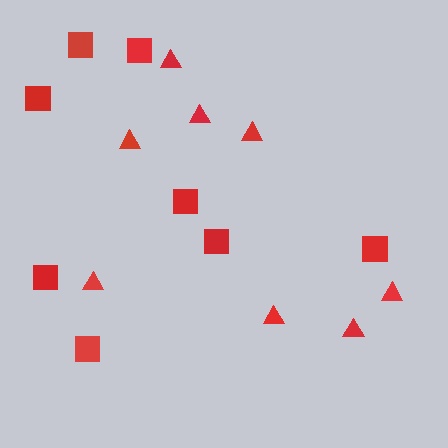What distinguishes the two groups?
There are 2 groups: one group of squares (8) and one group of triangles (8).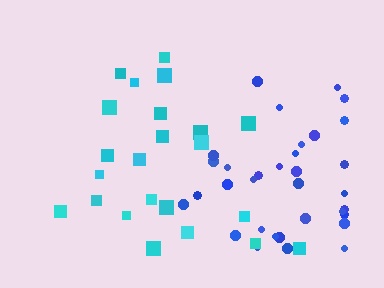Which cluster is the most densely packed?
Blue.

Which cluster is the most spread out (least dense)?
Cyan.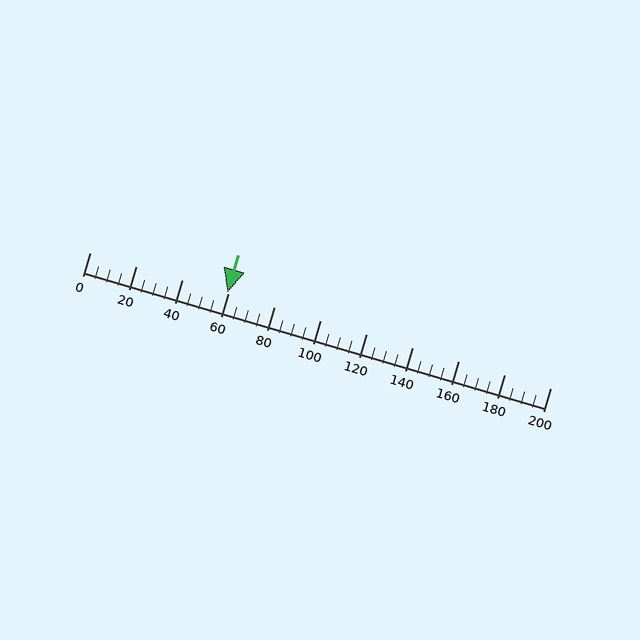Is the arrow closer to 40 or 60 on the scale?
The arrow is closer to 60.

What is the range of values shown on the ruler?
The ruler shows values from 0 to 200.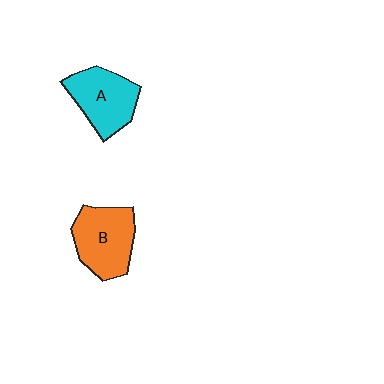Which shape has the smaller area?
Shape A (cyan).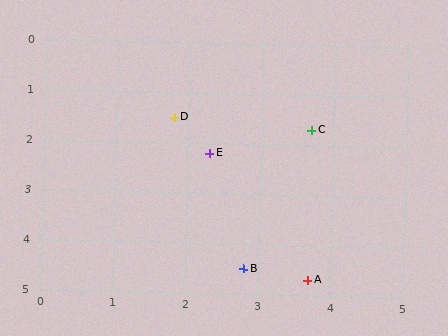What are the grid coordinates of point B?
Point B is at approximately (2.8, 4.5).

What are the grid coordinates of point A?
Point A is at approximately (3.7, 4.7).